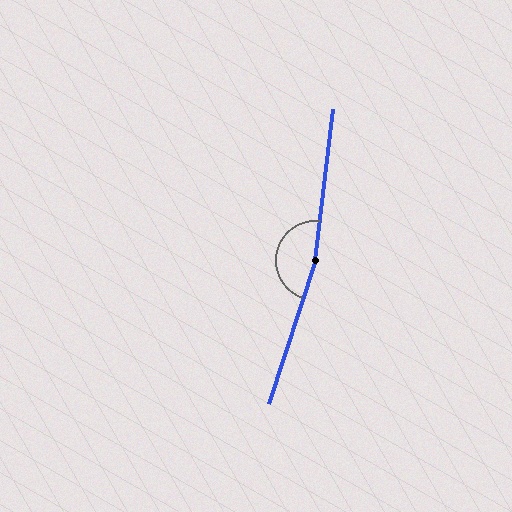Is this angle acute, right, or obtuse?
It is obtuse.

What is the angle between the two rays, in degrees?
Approximately 168 degrees.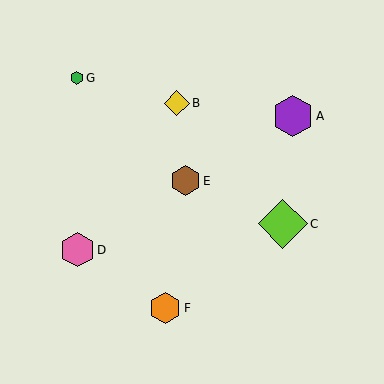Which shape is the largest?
The lime diamond (labeled C) is the largest.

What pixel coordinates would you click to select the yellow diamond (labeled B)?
Click at (177, 103) to select the yellow diamond B.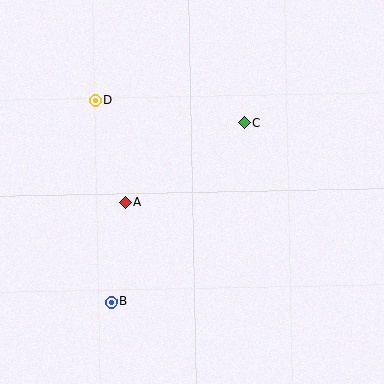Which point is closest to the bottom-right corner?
Point B is closest to the bottom-right corner.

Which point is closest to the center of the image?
Point A at (125, 202) is closest to the center.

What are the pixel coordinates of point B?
Point B is at (111, 302).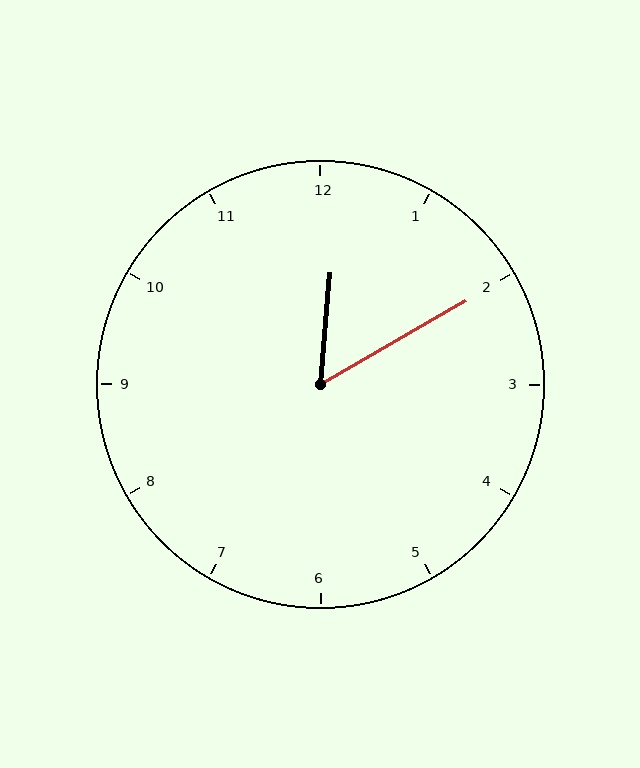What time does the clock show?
12:10.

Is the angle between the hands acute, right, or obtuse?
It is acute.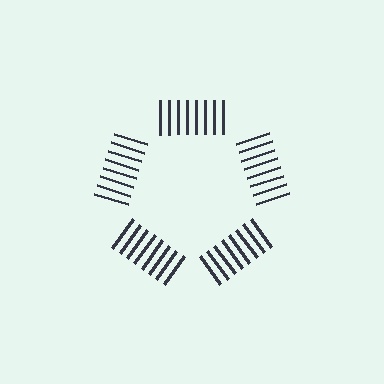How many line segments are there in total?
40 — 8 along each of the 5 edges.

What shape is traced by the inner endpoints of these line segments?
An illusory pentagon — the line segments terminate on its edges but no continuous stroke is drawn.